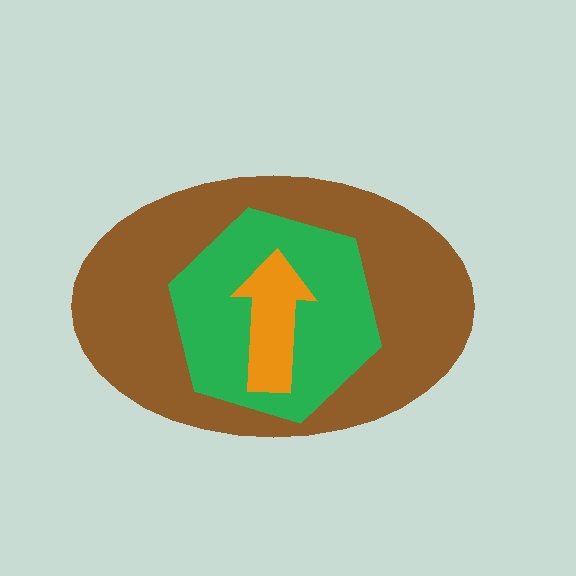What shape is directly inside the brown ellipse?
The green hexagon.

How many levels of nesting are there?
3.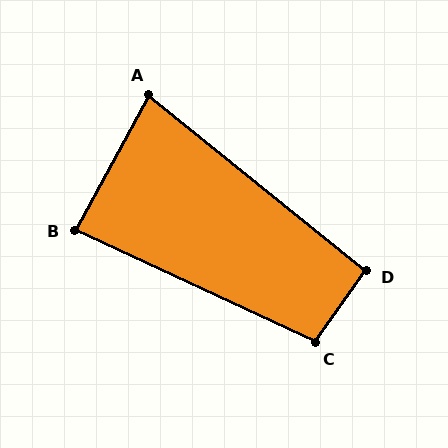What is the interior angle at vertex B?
Approximately 86 degrees (approximately right).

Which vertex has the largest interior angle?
C, at approximately 100 degrees.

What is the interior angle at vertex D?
Approximately 94 degrees (approximately right).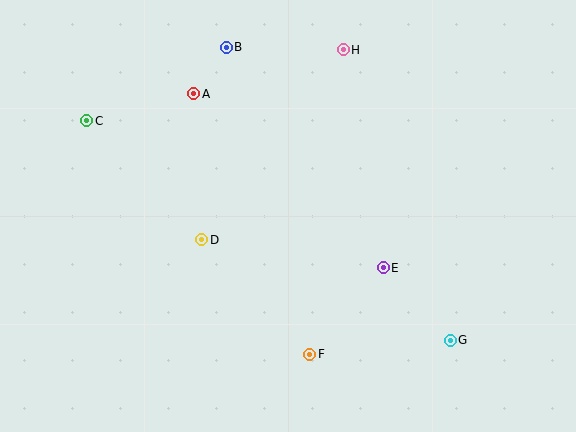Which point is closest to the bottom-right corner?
Point G is closest to the bottom-right corner.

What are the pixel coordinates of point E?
Point E is at (383, 268).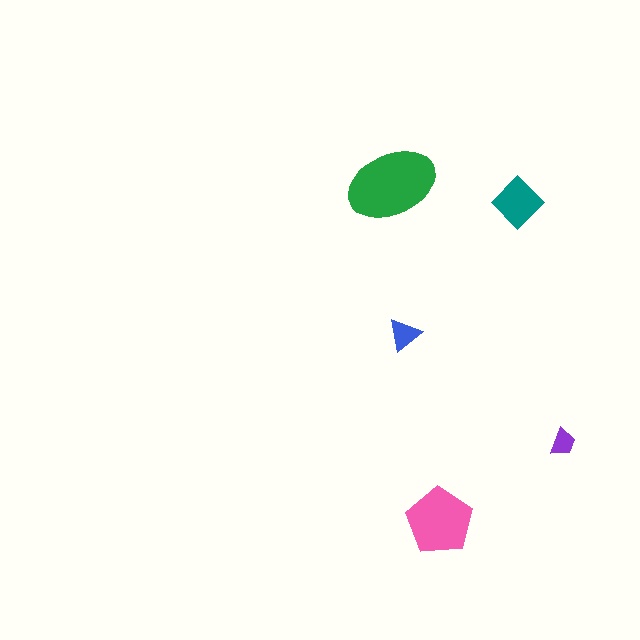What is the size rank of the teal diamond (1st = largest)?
3rd.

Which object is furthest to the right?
The purple trapezoid is rightmost.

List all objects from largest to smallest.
The green ellipse, the pink pentagon, the teal diamond, the blue triangle, the purple trapezoid.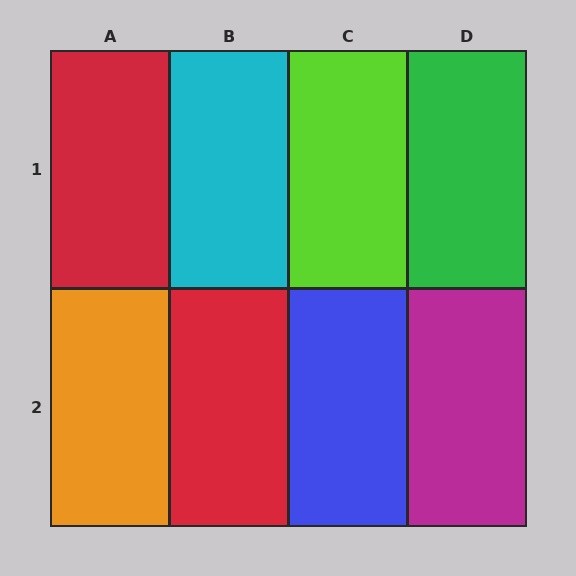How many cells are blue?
1 cell is blue.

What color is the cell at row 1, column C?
Lime.